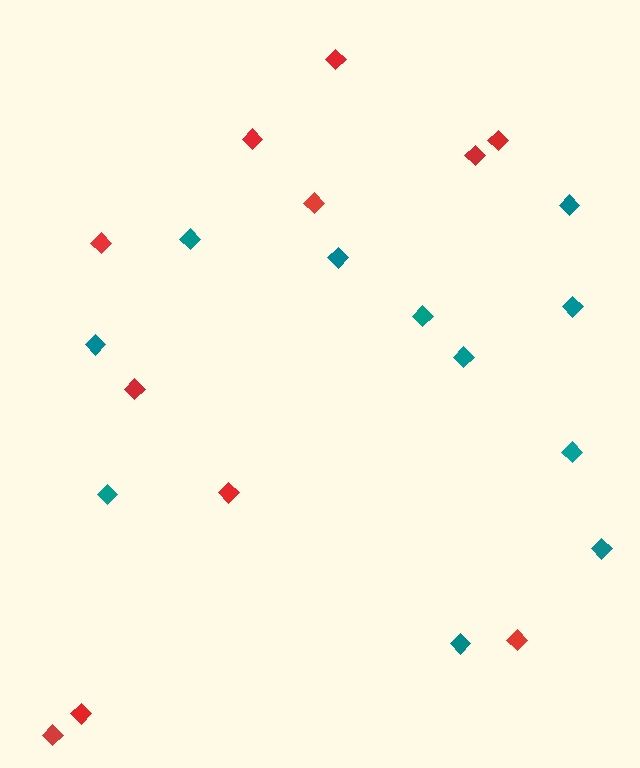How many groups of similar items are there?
There are 2 groups: one group of red diamonds (11) and one group of teal diamonds (11).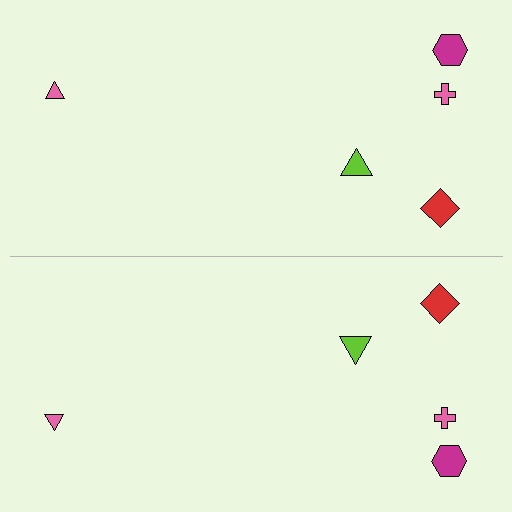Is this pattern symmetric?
Yes, this pattern has bilateral (reflection) symmetry.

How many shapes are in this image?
There are 10 shapes in this image.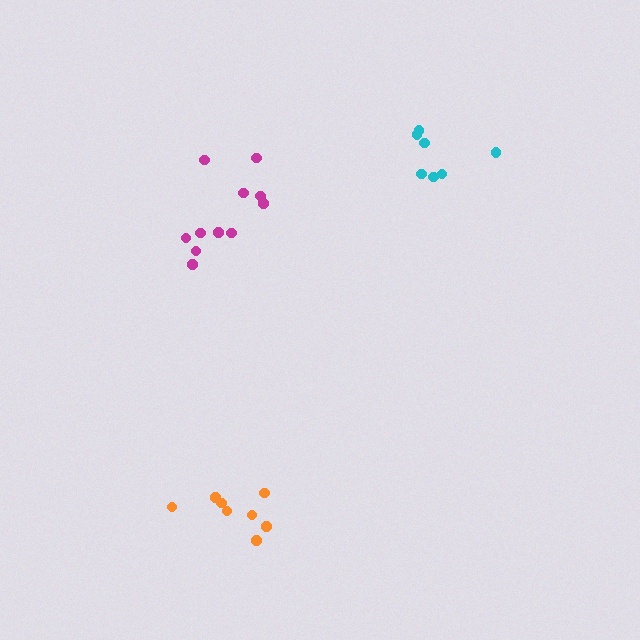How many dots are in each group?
Group 1: 7 dots, Group 2: 11 dots, Group 3: 8 dots (26 total).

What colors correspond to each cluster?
The clusters are colored: cyan, magenta, orange.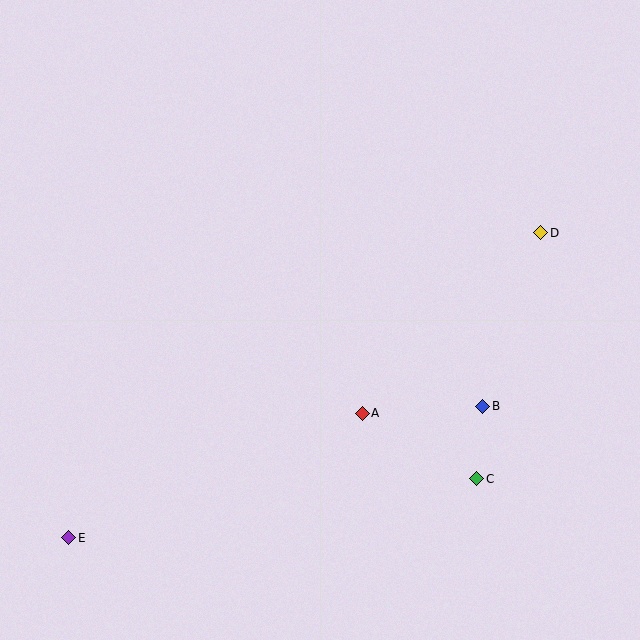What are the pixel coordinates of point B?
Point B is at (483, 406).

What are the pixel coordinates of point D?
Point D is at (541, 233).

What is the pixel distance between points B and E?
The distance between B and E is 434 pixels.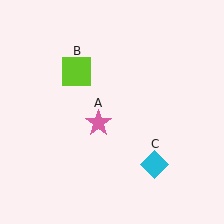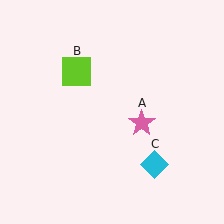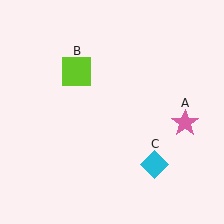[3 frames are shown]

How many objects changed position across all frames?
1 object changed position: pink star (object A).